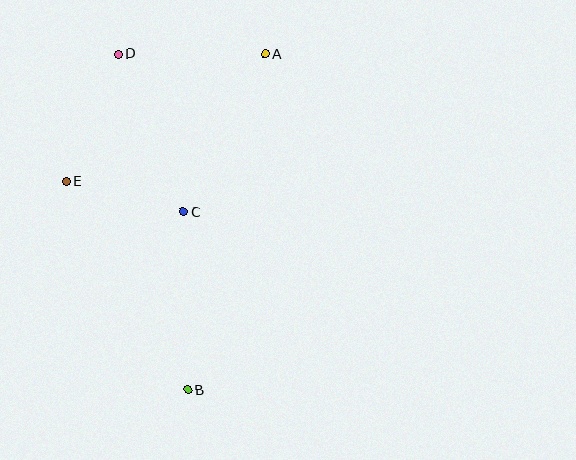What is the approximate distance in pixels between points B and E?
The distance between B and E is approximately 242 pixels.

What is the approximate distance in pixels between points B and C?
The distance between B and C is approximately 178 pixels.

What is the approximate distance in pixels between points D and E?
The distance between D and E is approximately 137 pixels.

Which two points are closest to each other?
Points C and E are closest to each other.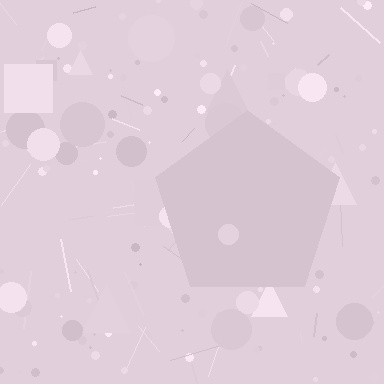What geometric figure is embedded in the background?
A pentagon is embedded in the background.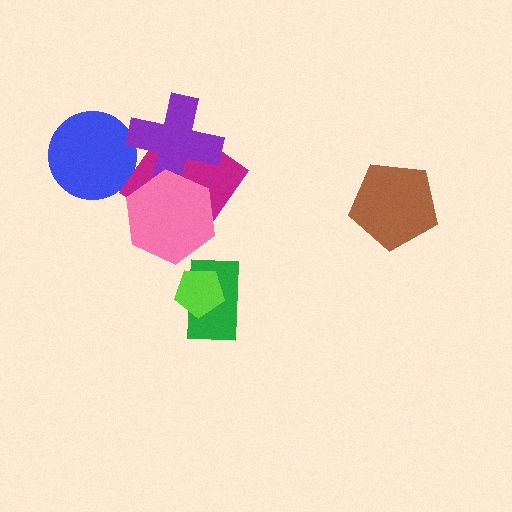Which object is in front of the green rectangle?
The lime pentagon is in front of the green rectangle.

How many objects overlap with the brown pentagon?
0 objects overlap with the brown pentagon.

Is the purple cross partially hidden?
Yes, it is partially covered by another shape.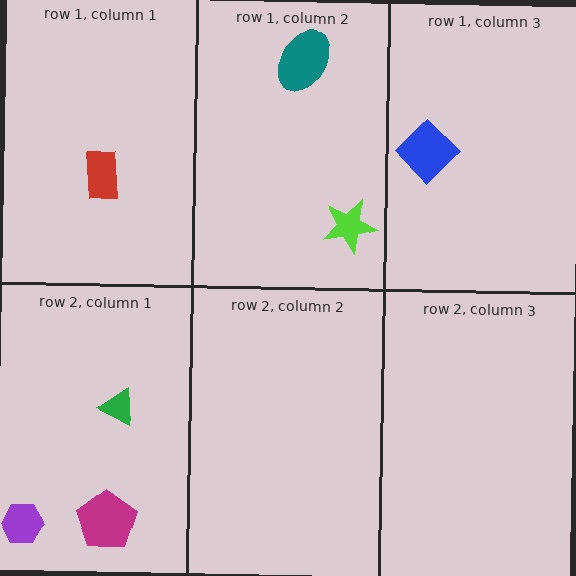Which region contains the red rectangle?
The row 1, column 1 region.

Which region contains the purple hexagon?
The row 2, column 1 region.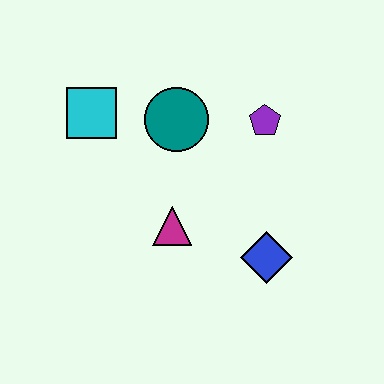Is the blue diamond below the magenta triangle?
Yes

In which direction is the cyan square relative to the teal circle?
The cyan square is to the left of the teal circle.